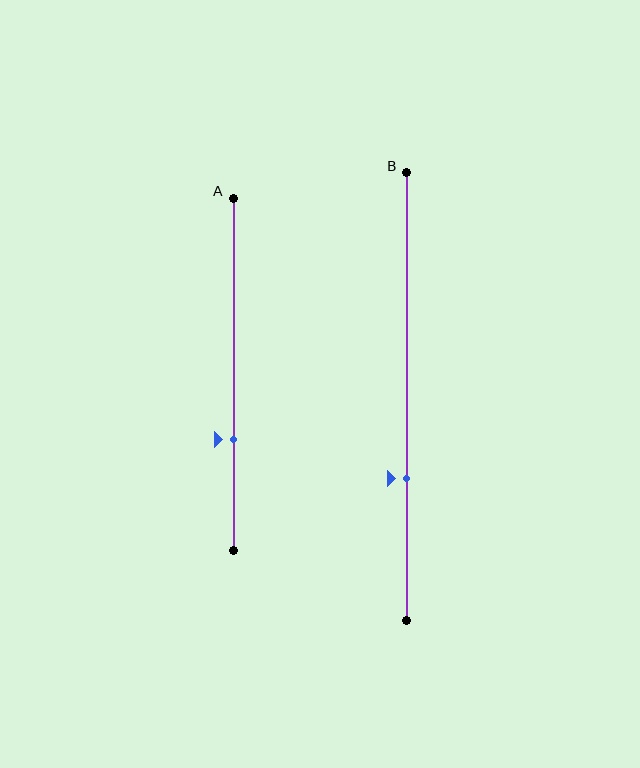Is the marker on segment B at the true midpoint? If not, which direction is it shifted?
No, the marker on segment B is shifted downward by about 18% of the segment length.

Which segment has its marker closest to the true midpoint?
Segment B has its marker closest to the true midpoint.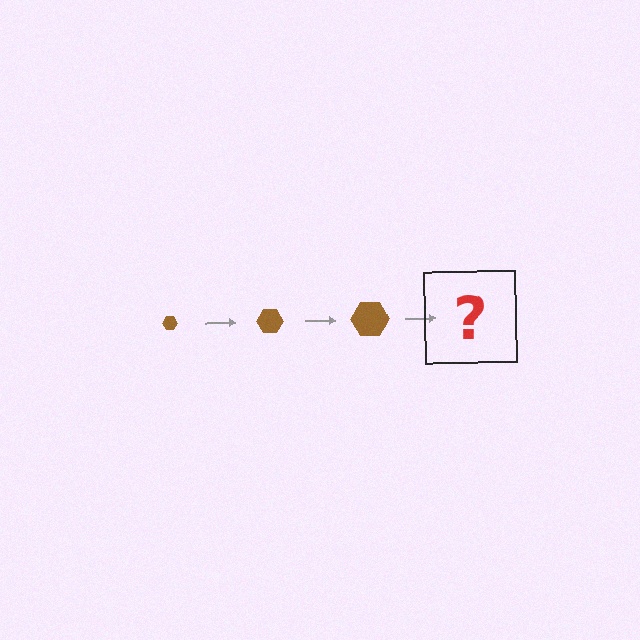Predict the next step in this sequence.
The next step is a brown hexagon, larger than the previous one.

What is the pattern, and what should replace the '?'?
The pattern is that the hexagon gets progressively larger each step. The '?' should be a brown hexagon, larger than the previous one.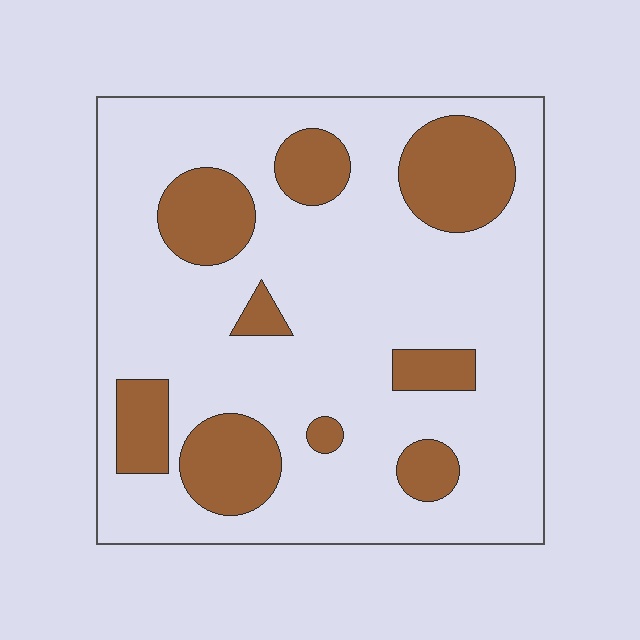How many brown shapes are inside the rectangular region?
9.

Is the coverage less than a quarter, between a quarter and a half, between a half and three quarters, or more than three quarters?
Less than a quarter.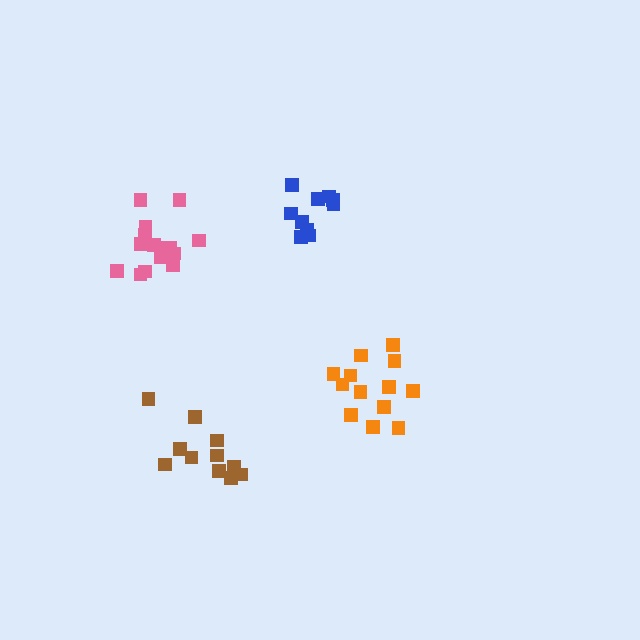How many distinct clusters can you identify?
There are 4 distinct clusters.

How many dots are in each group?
Group 1: 14 dots, Group 2: 15 dots, Group 3: 10 dots, Group 4: 11 dots (50 total).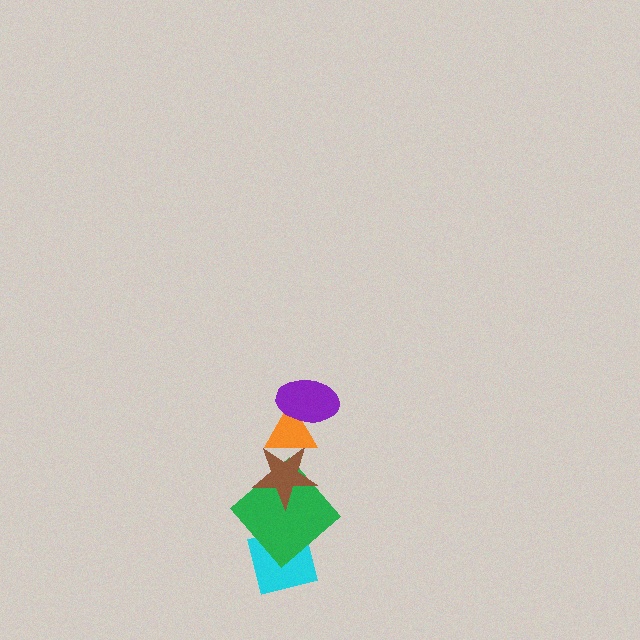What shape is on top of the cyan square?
The green diamond is on top of the cyan square.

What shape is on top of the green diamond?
The brown star is on top of the green diamond.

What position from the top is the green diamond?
The green diamond is 4th from the top.